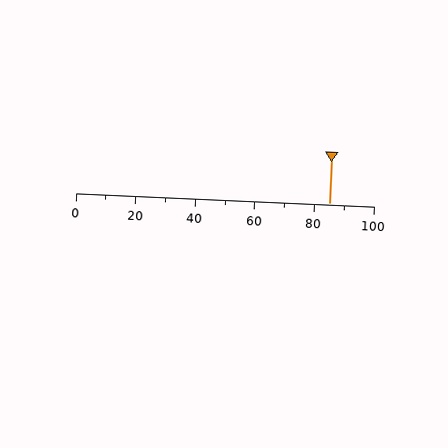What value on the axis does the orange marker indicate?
The marker indicates approximately 85.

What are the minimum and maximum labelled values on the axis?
The axis runs from 0 to 100.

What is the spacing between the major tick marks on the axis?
The major ticks are spaced 20 apart.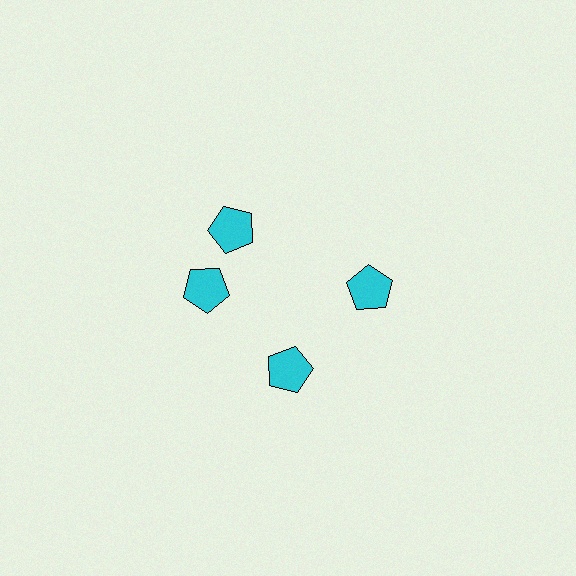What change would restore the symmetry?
The symmetry would be restored by rotating it back into even spacing with its neighbors so that all 4 pentagons sit at equal angles and equal distance from the center.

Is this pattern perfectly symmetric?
No. The 4 cyan pentagons are arranged in a ring, but one element near the 12 o'clock position is rotated out of alignment along the ring, breaking the 4-fold rotational symmetry.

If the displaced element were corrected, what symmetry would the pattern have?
It would have 4-fold rotational symmetry — the pattern would map onto itself every 90 degrees.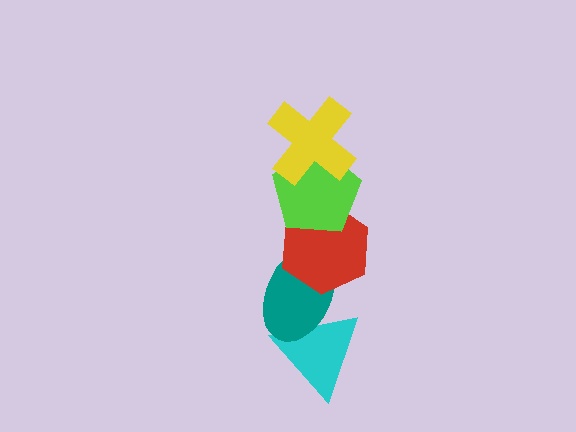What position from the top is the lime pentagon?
The lime pentagon is 2nd from the top.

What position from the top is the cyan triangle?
The cyan triangle is 5th from the top.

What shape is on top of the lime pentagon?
The yellow cross is on top of the lime pentagon.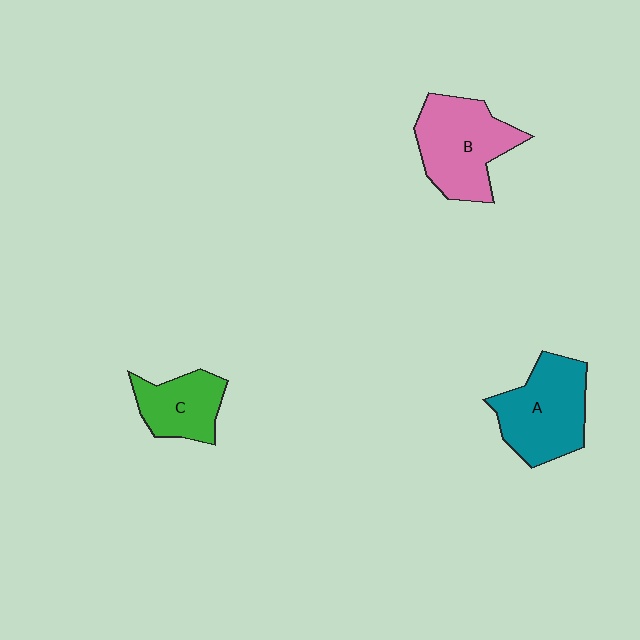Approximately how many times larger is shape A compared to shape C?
Approximately 1.5 times.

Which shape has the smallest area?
Shape C (green).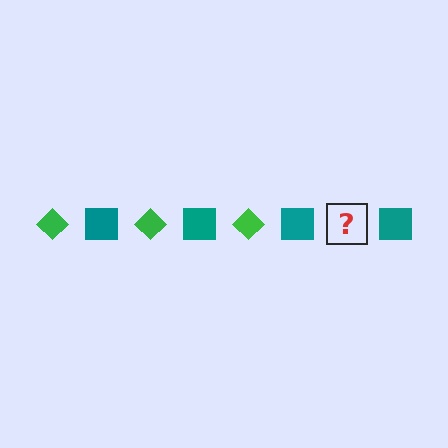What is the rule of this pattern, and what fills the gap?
The rule is that the pattern alternates between green diamond and teal square. The gap should be filled with a green diamond.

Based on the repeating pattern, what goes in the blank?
The blank should be a green diamond.